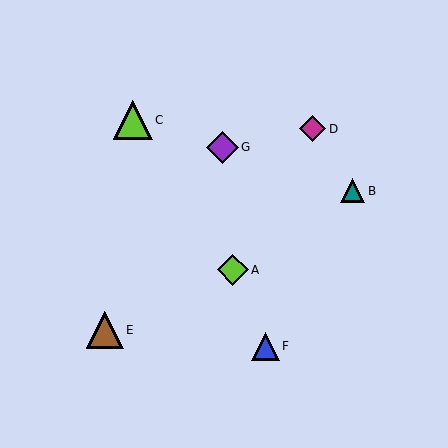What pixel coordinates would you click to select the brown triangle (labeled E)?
Click at (105, 330) to select the brown triangle E.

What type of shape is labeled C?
Shape C is a lime triangle.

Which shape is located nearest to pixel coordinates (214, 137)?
The purple diamond (labeled G) at (222, 147) is nearest to that location.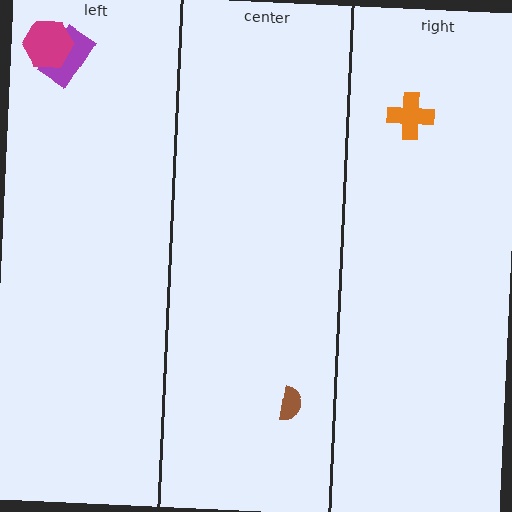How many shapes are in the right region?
1.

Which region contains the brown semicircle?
The center region.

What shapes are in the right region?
The orange cross.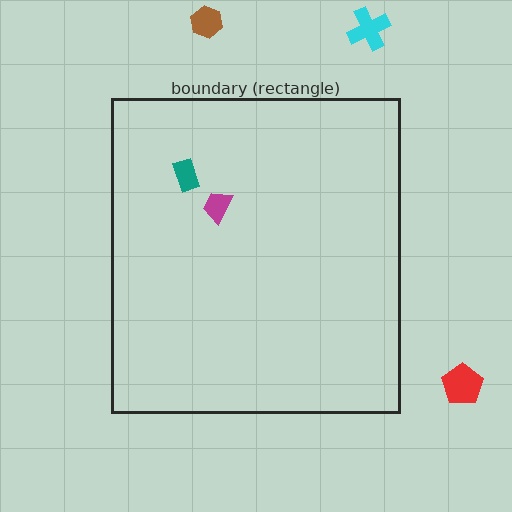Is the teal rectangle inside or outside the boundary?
Inside.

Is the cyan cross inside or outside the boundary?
Outside.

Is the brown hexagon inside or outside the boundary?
Outside.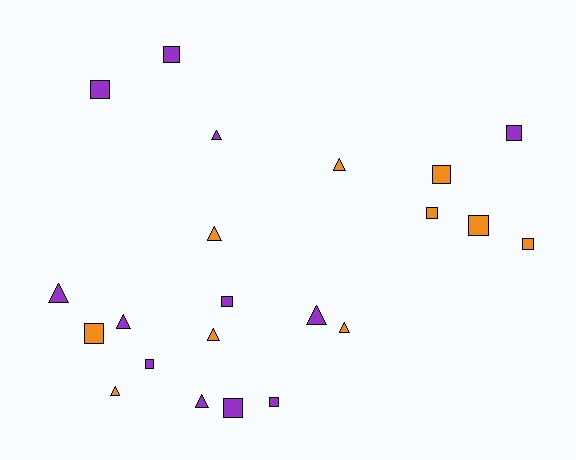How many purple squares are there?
There are 7 purple squares.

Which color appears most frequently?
Purple, with 12 objects.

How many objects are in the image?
There are 22 objects.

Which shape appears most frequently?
Square, with 12 objects.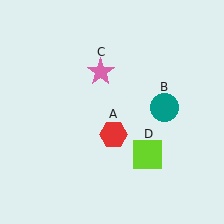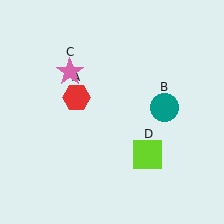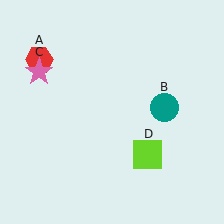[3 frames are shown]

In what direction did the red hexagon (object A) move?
The red hexagon (object A) moved up and to the left.